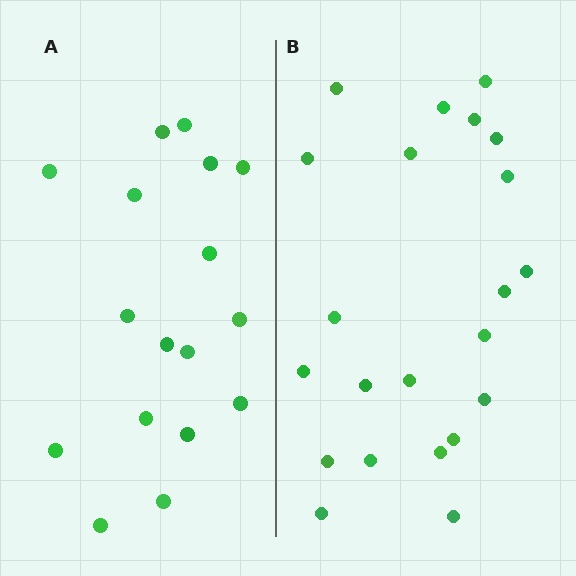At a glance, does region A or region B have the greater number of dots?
Region B (the right region) has more dots.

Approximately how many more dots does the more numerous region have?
Region B has about 5 more dots than region A.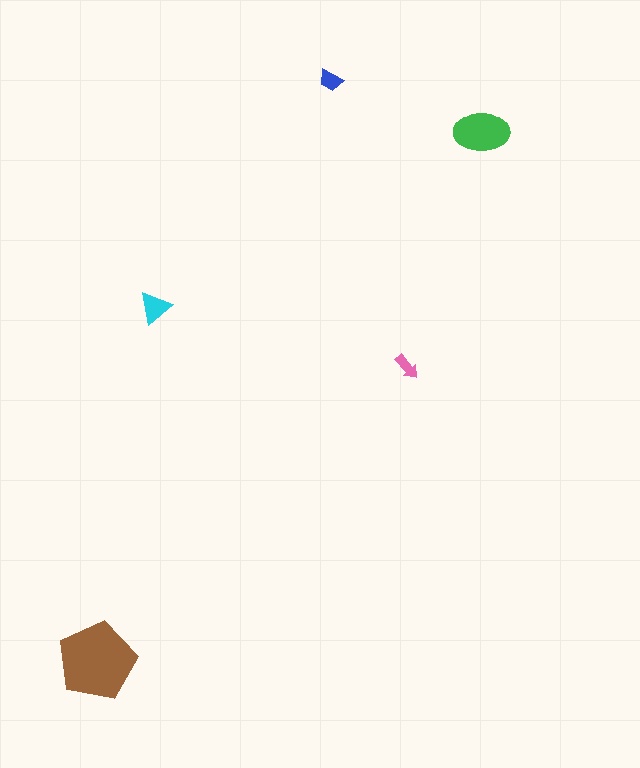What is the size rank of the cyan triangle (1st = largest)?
3rd.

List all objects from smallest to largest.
The pink arrow, the blue trapezoid, the cyan triangle, the green ellipse, the brown pentagon.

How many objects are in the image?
There are 5 objects in the image.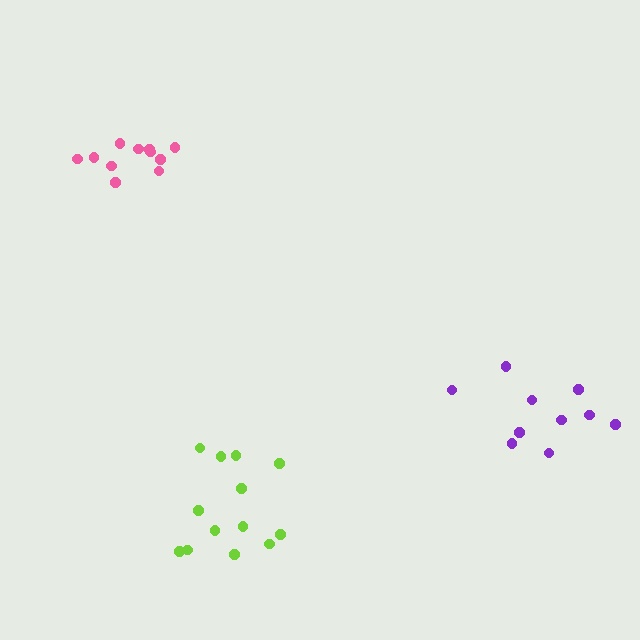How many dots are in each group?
Group 1: 13 dots, Group 2: 11 dots, Group 3: 10 dots (34 total).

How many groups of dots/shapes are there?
There are 3 groups.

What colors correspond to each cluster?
The clusters are colored: lime, pink, purple.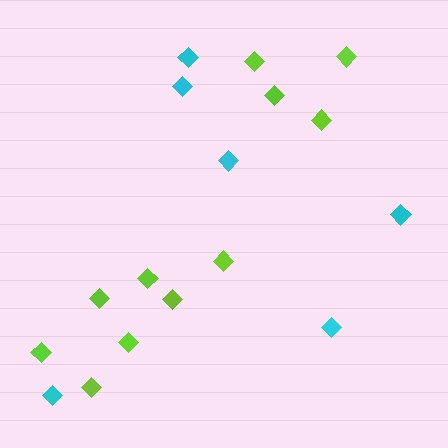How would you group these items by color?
There are 2 groups: one group of cyan diamonds (6) and one group of lime diamonds (11).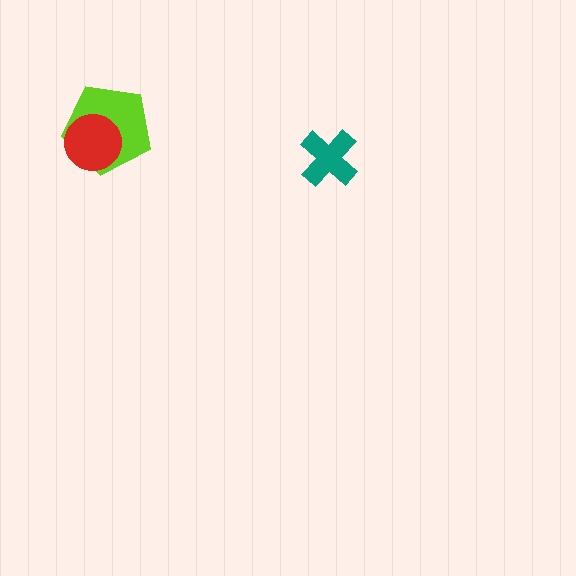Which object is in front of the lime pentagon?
The red circle is in front of the lime pentagon.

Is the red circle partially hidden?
No, no other shape covers it.